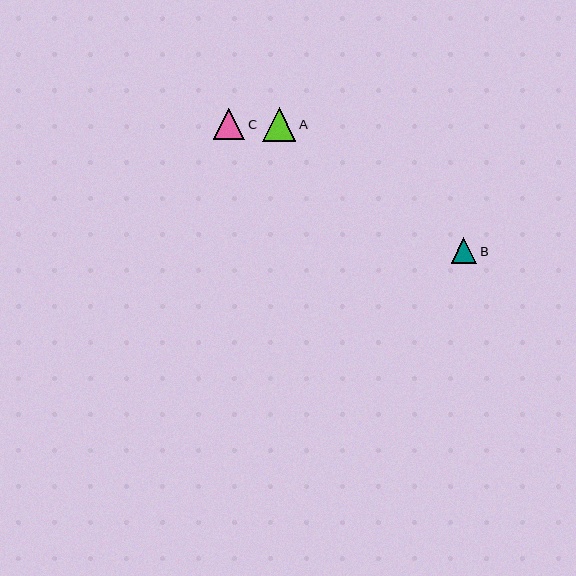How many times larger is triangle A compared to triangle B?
Triangle A is approximately 1.3 times the size of triangle B.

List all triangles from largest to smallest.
From largest to smallest: A, C, B.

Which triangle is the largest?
Triangle A is the largest with a size of approximately 34 pixels.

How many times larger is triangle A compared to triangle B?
Triangle A is approximately 1.3 times the size of triangle B.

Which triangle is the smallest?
Triangle B is the smallest with a size of approximately 26 pixels.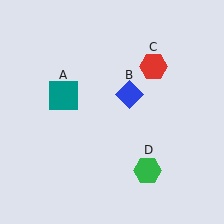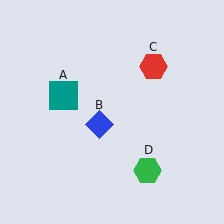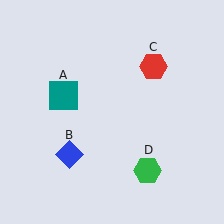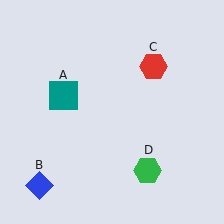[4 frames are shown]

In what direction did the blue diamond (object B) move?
The blue diamond (object B) moved down and to the left.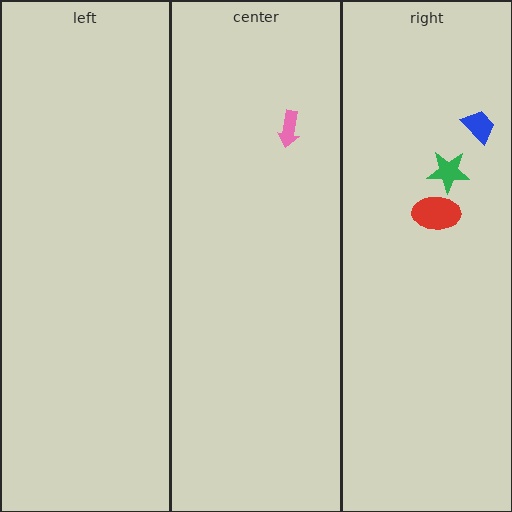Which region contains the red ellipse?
The right region.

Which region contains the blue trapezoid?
The right region.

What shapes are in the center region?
The pink arrow.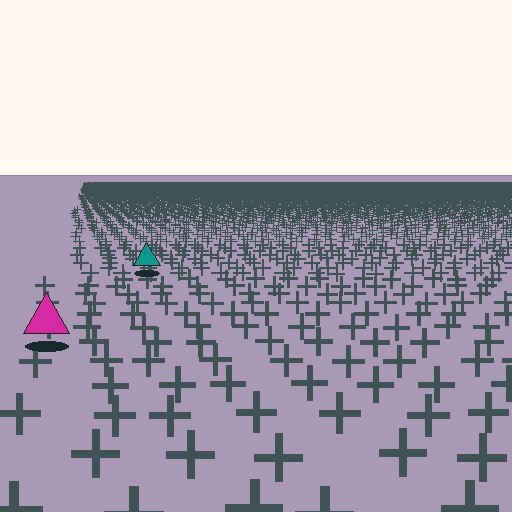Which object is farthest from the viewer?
The teal triangle is farthest from the viewer. It appears smaller and the ground texture around it is denser.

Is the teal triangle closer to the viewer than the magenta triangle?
No. The magenta triangle is closer — you can tell from the texture gradient: the ground texture is coarser near it.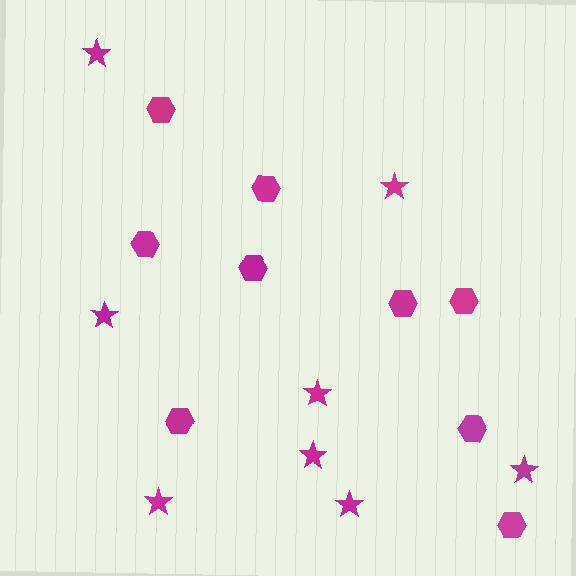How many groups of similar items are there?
There are 2 groups: one group of hexagons (9) and one group of stars (8).